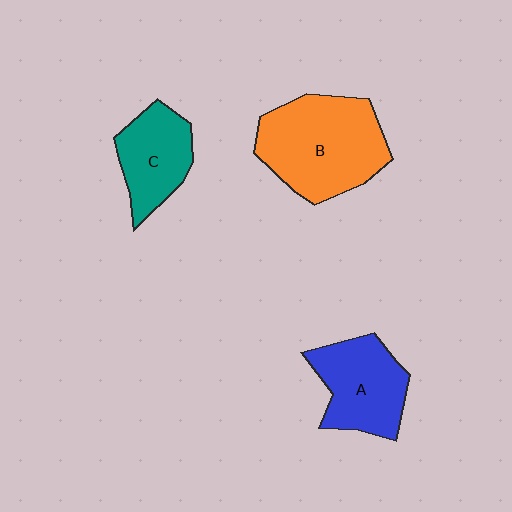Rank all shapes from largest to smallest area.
From largest to smallest: B (orange), A (blue), C (teal).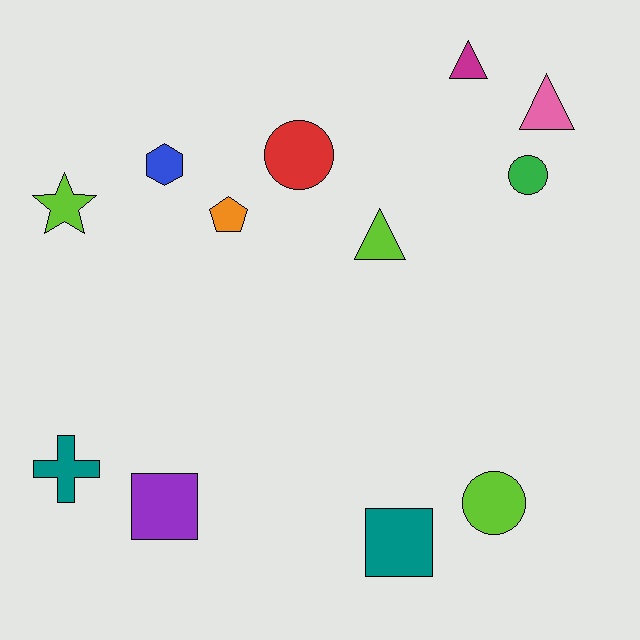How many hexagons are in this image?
There is 1 hexagon.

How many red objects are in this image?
There is 1 red object.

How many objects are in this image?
There are 12 objects.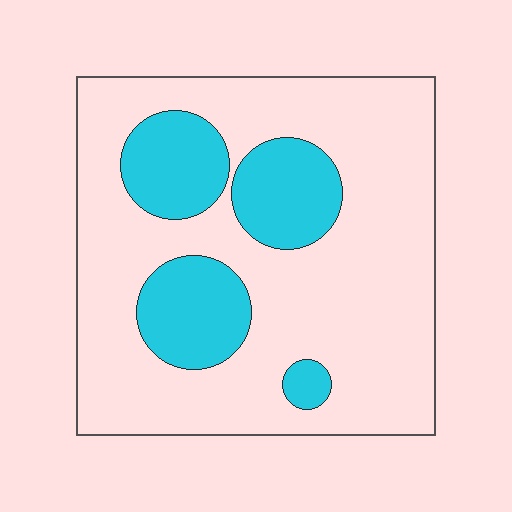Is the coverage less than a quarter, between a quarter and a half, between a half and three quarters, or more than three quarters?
Less than a quarter.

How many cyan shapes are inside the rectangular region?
4.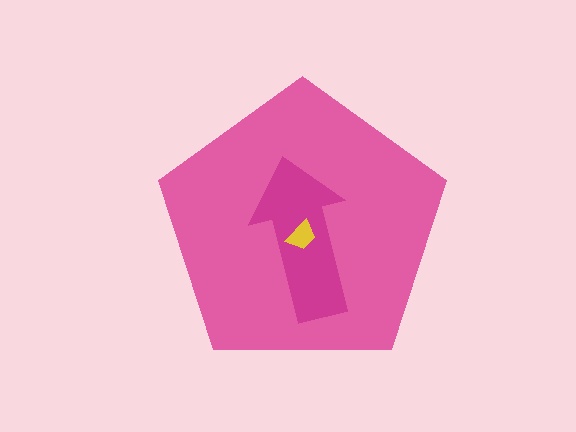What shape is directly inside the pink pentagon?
The magenta arrow.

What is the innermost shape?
The yellow trapezoid.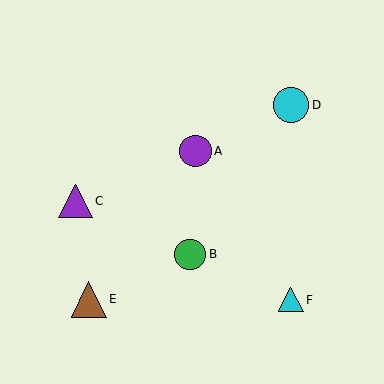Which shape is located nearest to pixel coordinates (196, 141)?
The purple circle (labeled A) at (195, 151) is nearest to that location.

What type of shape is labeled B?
Shape B is a green circle.